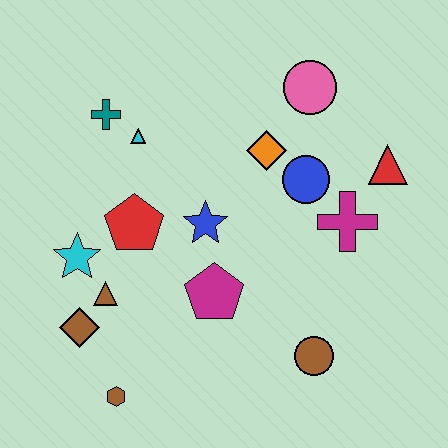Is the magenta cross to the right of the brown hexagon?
Yes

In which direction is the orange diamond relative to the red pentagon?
The orange diamond is to the right of the red pentagon.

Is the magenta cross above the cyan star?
Yes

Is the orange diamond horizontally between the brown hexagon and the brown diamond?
No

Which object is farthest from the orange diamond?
The brown hexagon is farthest from the orange diamond.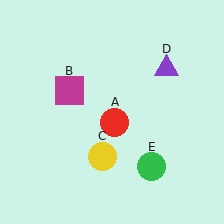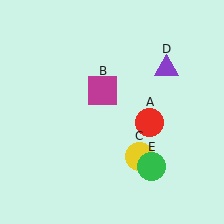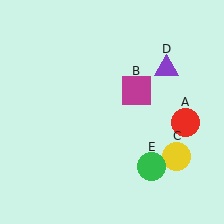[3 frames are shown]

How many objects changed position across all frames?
3 objects changed position: red circle (object A), magenta square (object B), yellow circle (object C).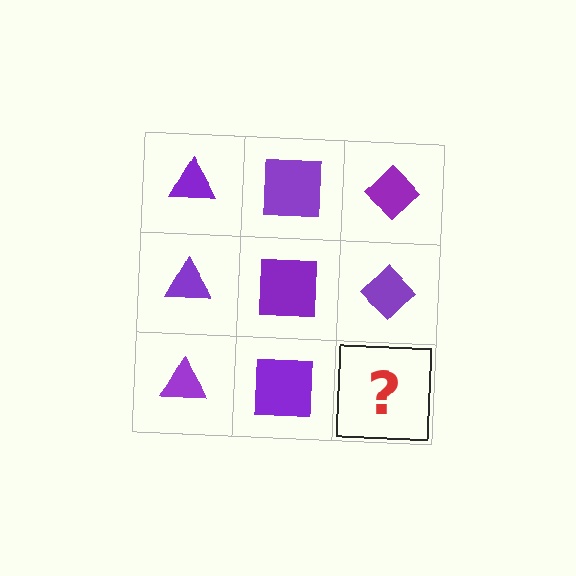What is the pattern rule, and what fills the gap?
The rule is that each column has a consistent shape. The gap should be filled with a purple diamond.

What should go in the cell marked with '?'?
The missing cell should contain a purple diamond.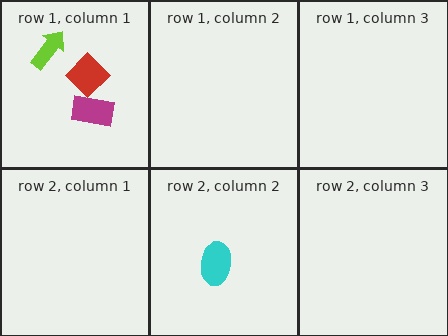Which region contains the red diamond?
The row 1, column 1 region.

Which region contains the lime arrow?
The row 1, column 1 region.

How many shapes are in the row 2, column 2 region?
1.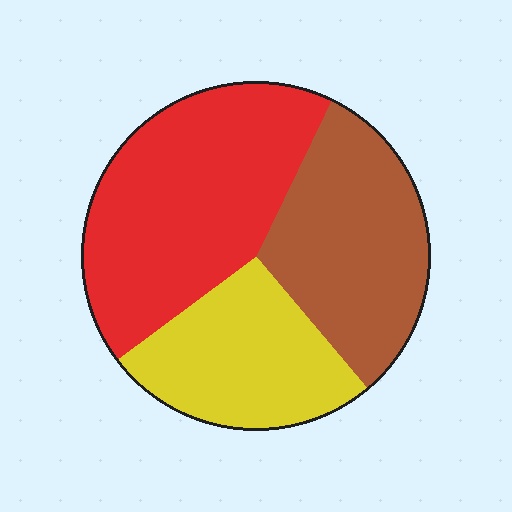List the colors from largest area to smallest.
From largest to smallest: red, brown, yellow.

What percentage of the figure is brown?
Brown covers around 30% of the figure.